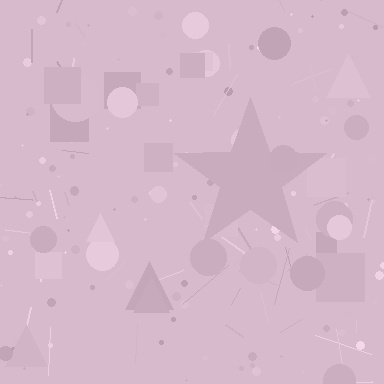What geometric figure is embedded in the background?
A star is embedded in the background.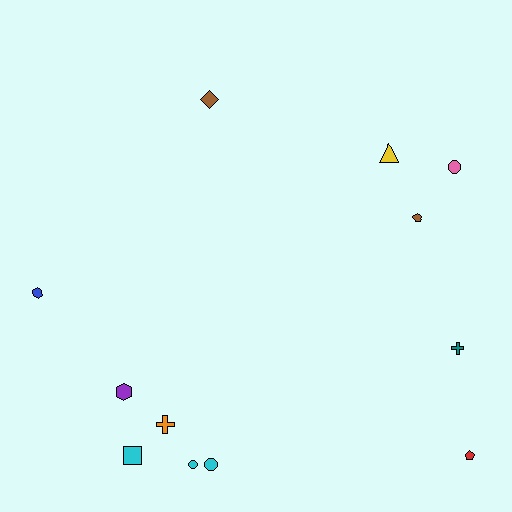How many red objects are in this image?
There is 1 red object.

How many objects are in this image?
There are 12 objects.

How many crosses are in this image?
There are 2 crosses.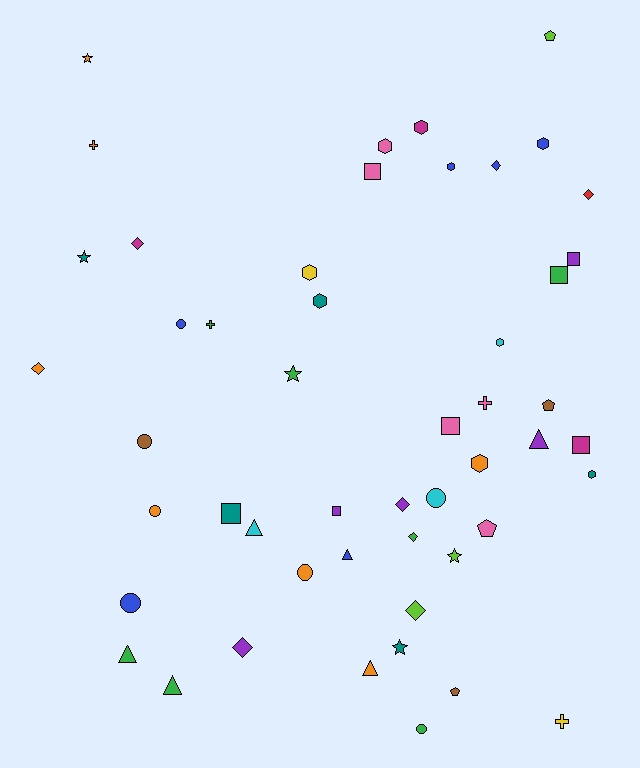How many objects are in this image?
There are 50 objects.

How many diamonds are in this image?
There are 8 diamonds.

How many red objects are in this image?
There is 1 red object.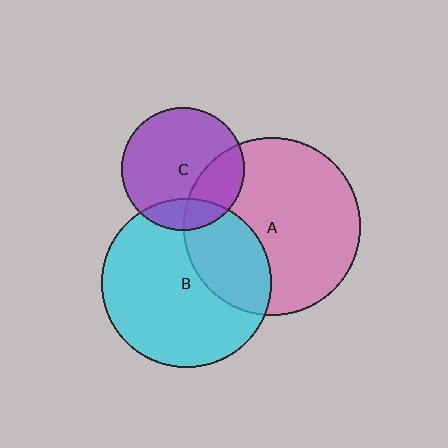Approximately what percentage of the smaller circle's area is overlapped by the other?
Approximately 25%.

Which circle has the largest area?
Circle A (pink).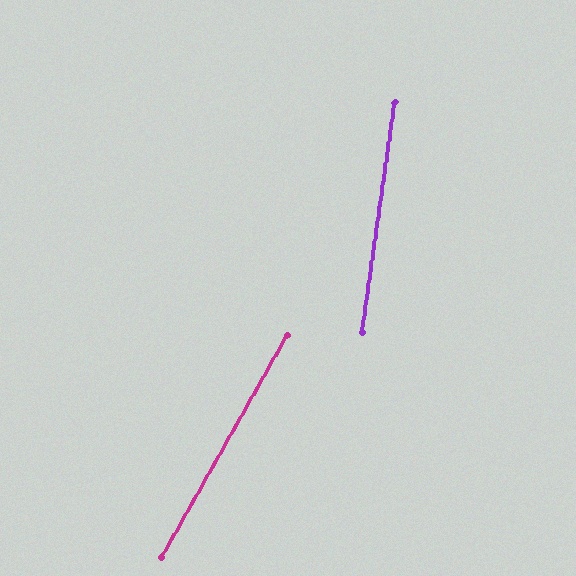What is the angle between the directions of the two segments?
Approximately 21 degrees.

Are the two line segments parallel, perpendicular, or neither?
Neither parallel nor perpendicular — they differ by about 21°.